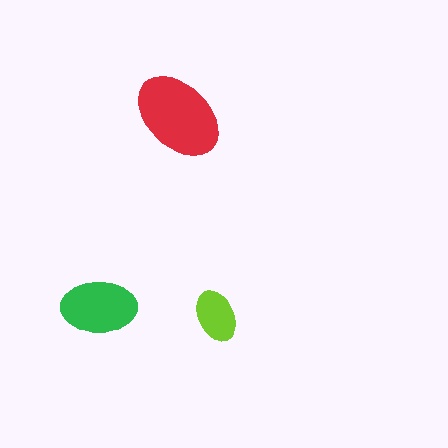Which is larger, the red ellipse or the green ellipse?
The red one.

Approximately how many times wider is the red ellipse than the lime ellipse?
About 2 times wider.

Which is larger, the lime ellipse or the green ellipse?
The green one.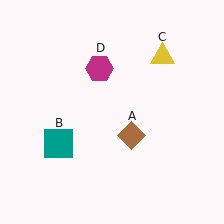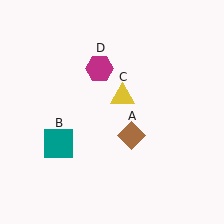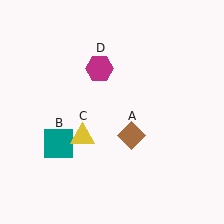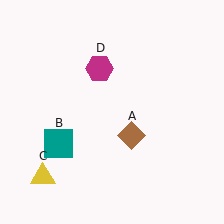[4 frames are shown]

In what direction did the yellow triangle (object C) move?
The yellow triangle (object C) moved down and to the left.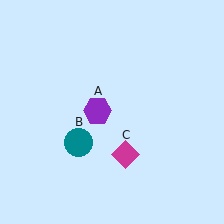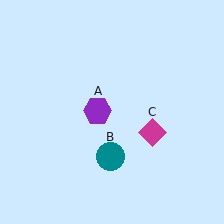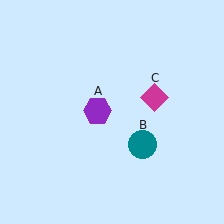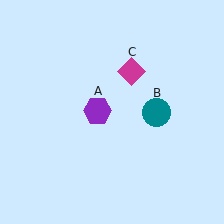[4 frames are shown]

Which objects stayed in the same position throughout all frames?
Purple hexagon (object A) remained stationary.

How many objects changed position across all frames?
2 objects changed position: teal circle (object B), magenta diamond (object C).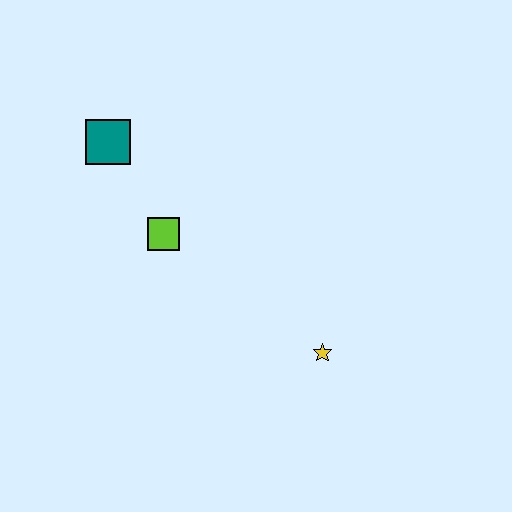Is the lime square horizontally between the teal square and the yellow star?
Yes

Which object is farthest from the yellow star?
The teal square is farthest from the yellow star.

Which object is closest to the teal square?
The lime square is closest to the teal square.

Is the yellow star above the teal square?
No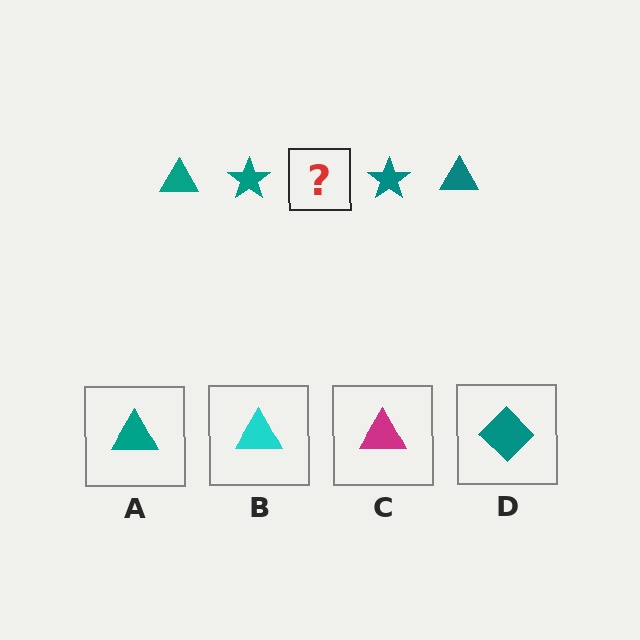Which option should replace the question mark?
Option A.